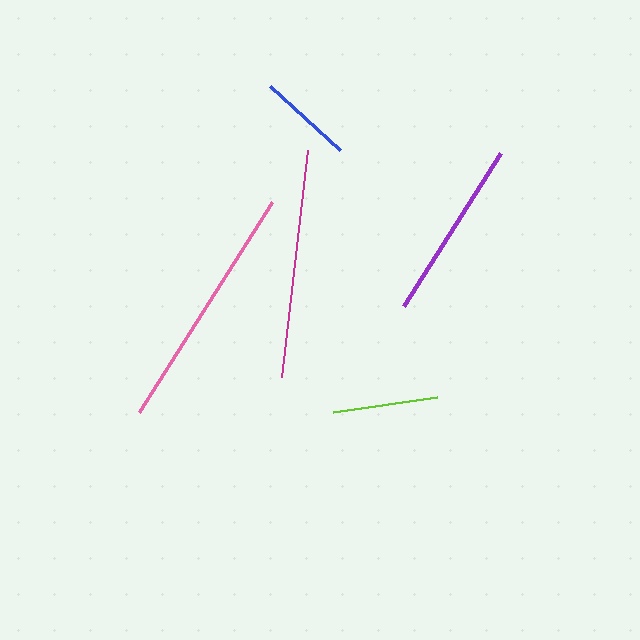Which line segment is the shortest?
The blue line is the shortest at approximately 96 pixels.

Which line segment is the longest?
The pink line is the longest at approximately 249 pixels.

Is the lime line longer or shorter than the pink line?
The pink line is longer than the lime line.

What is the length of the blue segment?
The blue segment is approximately 96 pixels long.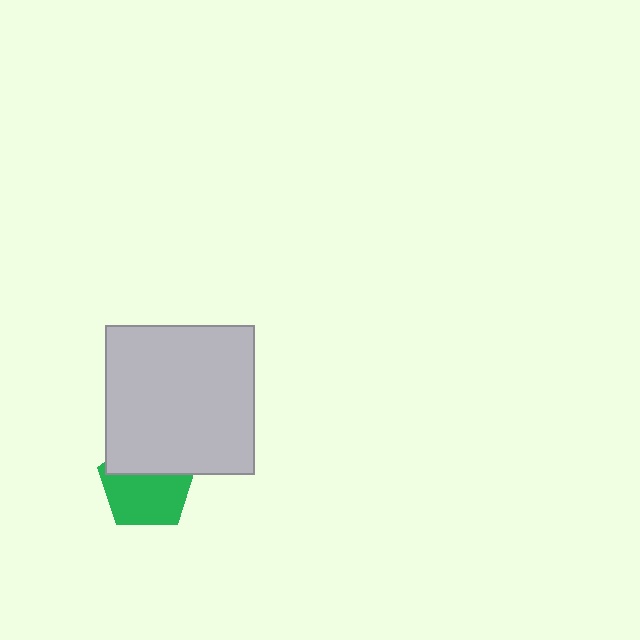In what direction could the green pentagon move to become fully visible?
The green pentagon could move down. That would shift it out from behind the light gray square entirely.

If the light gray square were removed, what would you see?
You would see the complete green pentagon.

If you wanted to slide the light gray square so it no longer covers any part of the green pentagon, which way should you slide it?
Slide it up — that is the most direct way to separate the two shapes.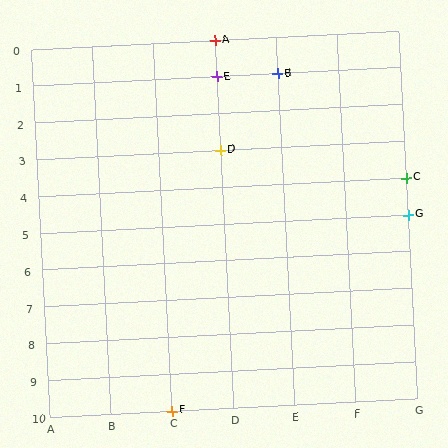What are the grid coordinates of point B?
Point B is at grid coordinates (E, 1).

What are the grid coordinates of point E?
Point E is at grid coordinates (D, 1).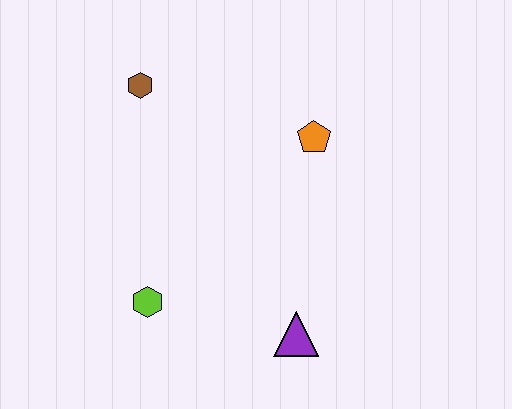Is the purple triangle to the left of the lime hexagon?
No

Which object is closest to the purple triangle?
The lime hexagon is closest to the purple triangle.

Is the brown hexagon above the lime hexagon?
Yes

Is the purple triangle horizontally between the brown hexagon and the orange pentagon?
Yes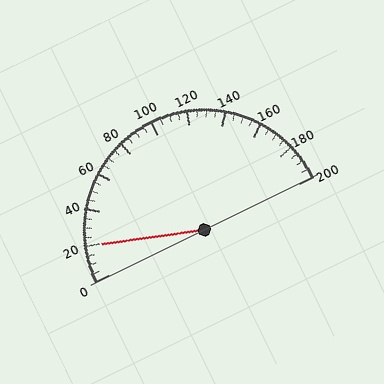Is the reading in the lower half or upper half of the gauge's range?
The reading is in the lower half of the range (0 to 200).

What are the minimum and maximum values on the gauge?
The gauge ranges from 0 to 200.